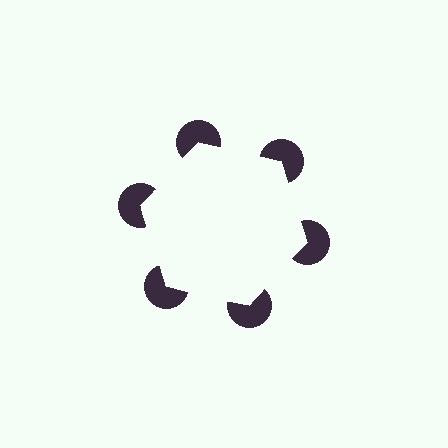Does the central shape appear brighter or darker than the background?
It typically appears slightly brighter than the background, even though no actual brightness change is drawn.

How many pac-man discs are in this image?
There are 6 — one at each vertex of the illusory hexagon.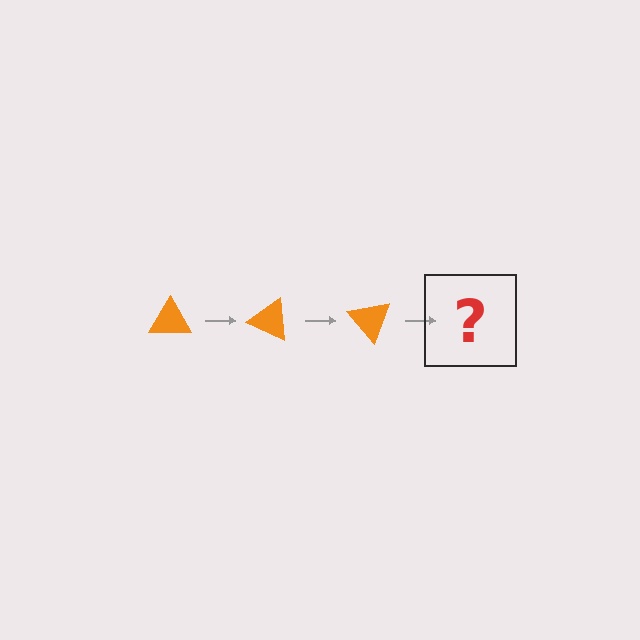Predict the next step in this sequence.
The next step is an orange triangle rotated 75 degrees.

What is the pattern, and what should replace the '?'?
The pattern is that the triangle rotates 25 degrees each step. The '?' should be an orange triangle rotated 75 degrees.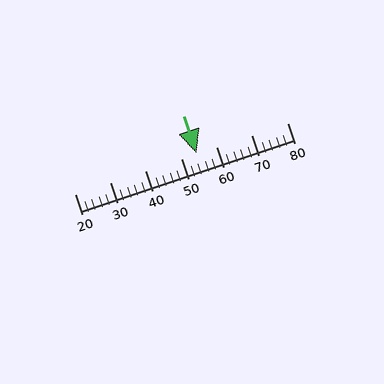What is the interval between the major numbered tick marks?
The major tick marks are spaced 10 units apart.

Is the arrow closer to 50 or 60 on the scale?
The arrow is closer to 50.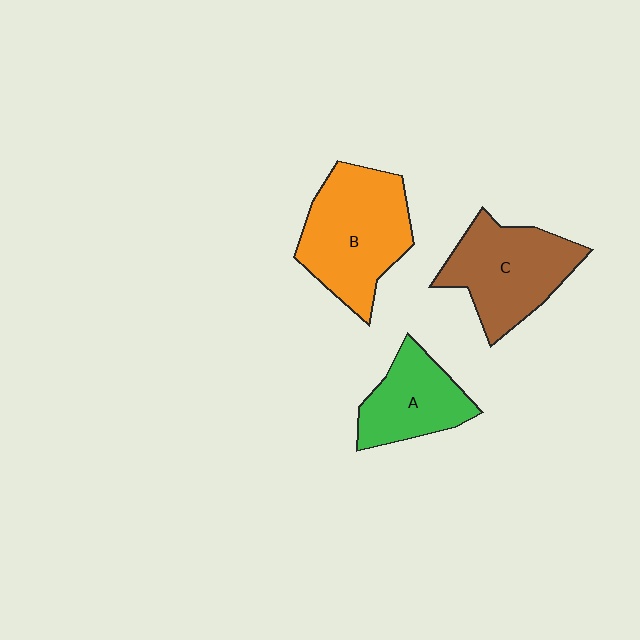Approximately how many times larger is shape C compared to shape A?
Approximately 1.4 times.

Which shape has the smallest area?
Shape A (green).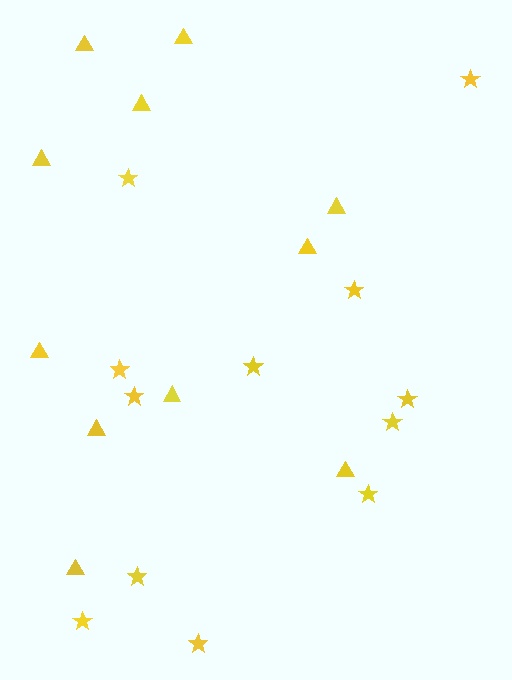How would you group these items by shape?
There are 2 groups: one group of stars (12) and one group of triangles (11).